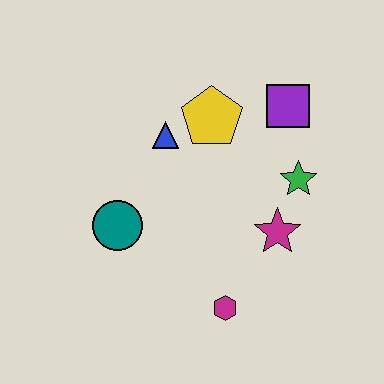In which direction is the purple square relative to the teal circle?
The purple square is to the right of the teal circle.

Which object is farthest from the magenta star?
The teal circle is farthest from the magenta star.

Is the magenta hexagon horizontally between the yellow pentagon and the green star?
Yes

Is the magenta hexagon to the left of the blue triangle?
No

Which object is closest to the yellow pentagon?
The blue triangle is closest to the yellow pentagon.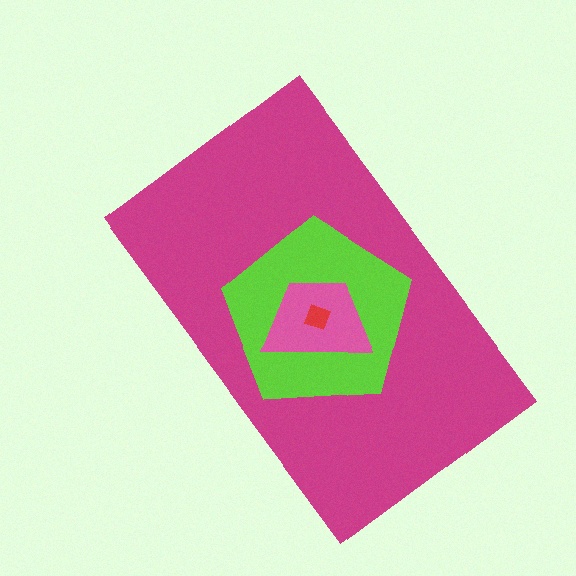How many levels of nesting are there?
4.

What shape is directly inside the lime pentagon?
The pink trapezoid.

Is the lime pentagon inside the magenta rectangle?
Yes.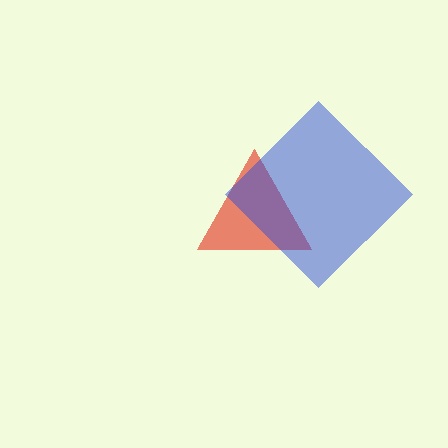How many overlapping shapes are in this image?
There are 2 overlapping shapes in the image.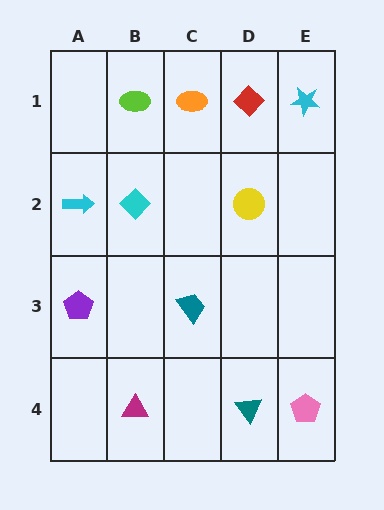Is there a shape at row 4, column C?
No, that cell is empty.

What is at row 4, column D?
A teal triangle.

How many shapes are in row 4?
3 shapes.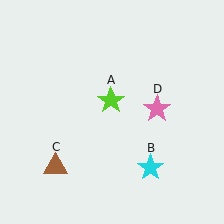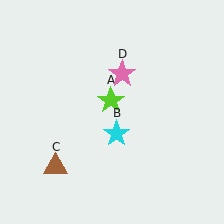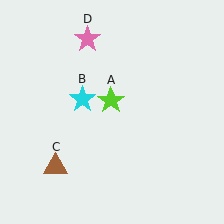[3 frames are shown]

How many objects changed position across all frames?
2 objects changed position: cyan star (object B), pink star (object D).